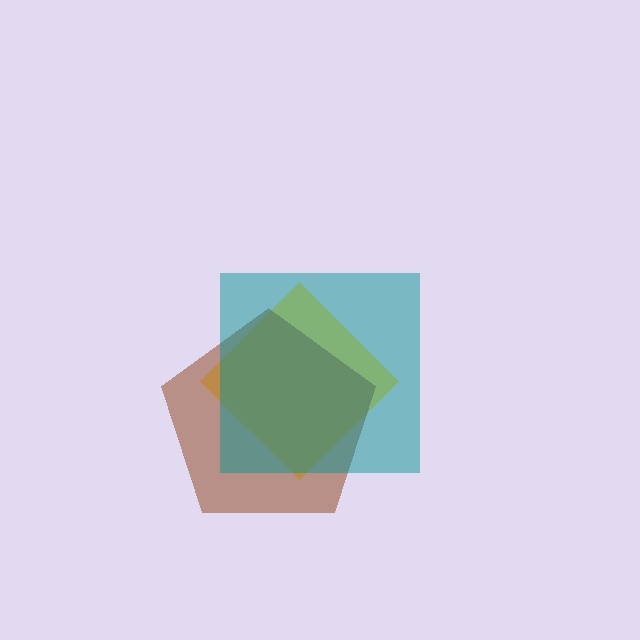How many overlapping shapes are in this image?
There are 3 overlapping shapes in the image.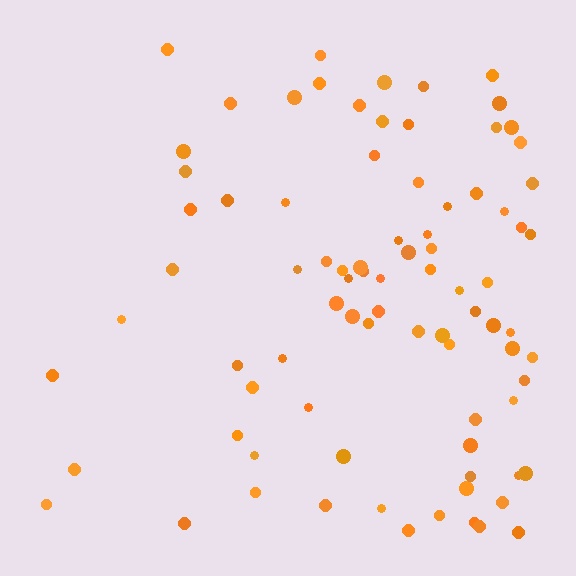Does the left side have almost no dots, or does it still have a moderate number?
Still a moderate number, just noticeably fewer than the right.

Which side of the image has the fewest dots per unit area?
The left.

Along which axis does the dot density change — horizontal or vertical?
Horizontal.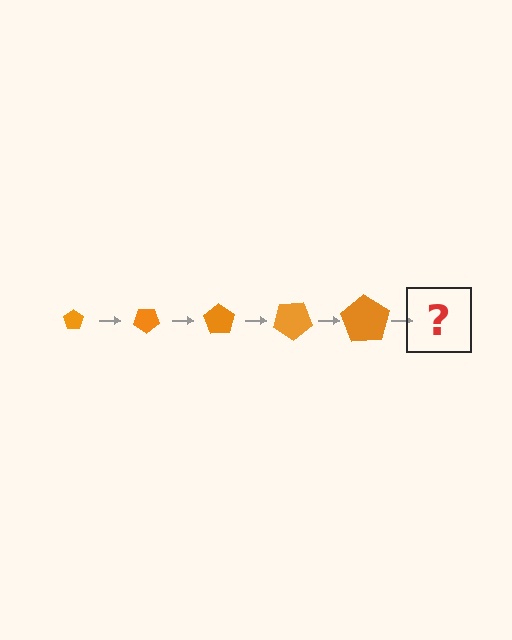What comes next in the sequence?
The next element should be a pentagon, larger than the previous one and rotated 175 degrees from the start.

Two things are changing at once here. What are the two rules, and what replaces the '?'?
The two rules are that the pentagon grows larger each step and it rotates 35 degrees each step. The '?' should be a pentagon, larger than the previous one and rotated 175 degrees from the start.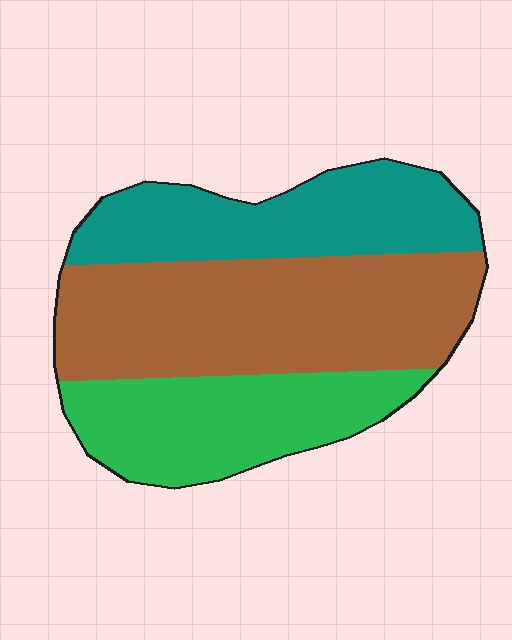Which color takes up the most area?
Brown, at roughly 45%.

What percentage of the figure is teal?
Teal covers 28% of the figure.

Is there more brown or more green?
Brown.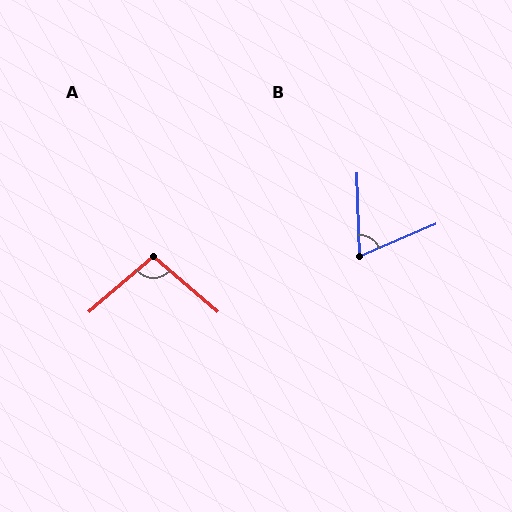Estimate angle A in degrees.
Approximately 99 degrees.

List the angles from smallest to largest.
B (69°), A (99°).